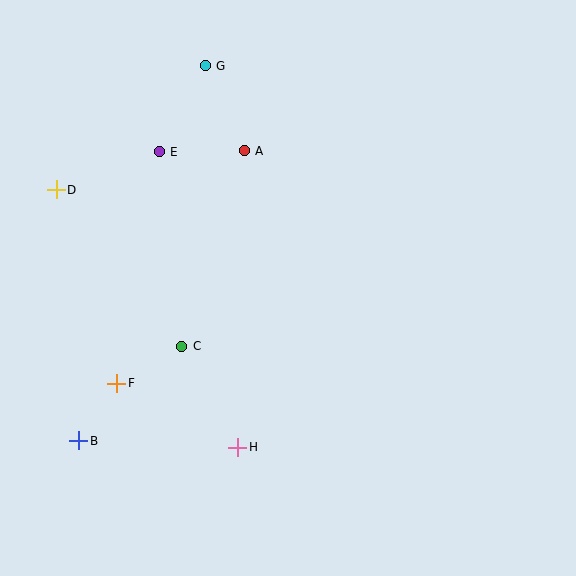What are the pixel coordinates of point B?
Point B is at (79, 441).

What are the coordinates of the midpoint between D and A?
The midpoint between D and A is at (150, 170).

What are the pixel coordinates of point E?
Point E is at (159, 152).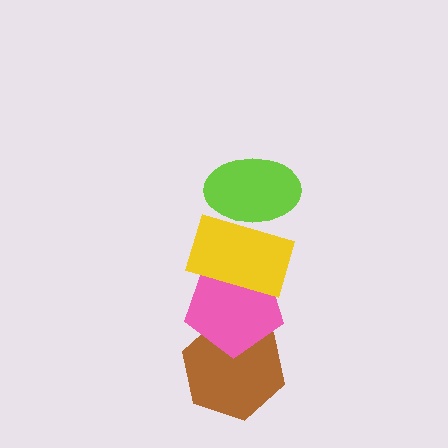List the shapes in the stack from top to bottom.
From top to bottom: the lime ellipse, the yellow rectangle, the pink pentagon, the brown hexagon.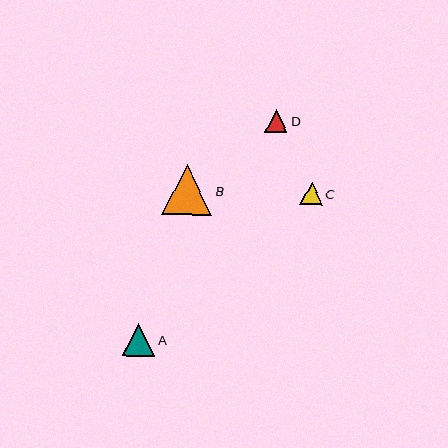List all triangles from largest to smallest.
From largest to smallest: B, A, C, D.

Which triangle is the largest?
Triangle B is the largest with a size of approximately 50 pixels.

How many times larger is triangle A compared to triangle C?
Triangle A is approximately 1.4 times the size of triangle C.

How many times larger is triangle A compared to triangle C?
Triangle A is approximately 1.4 times the size of triangle C.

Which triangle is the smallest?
Triangle D is the smallest with a size of approximately 22 pixels.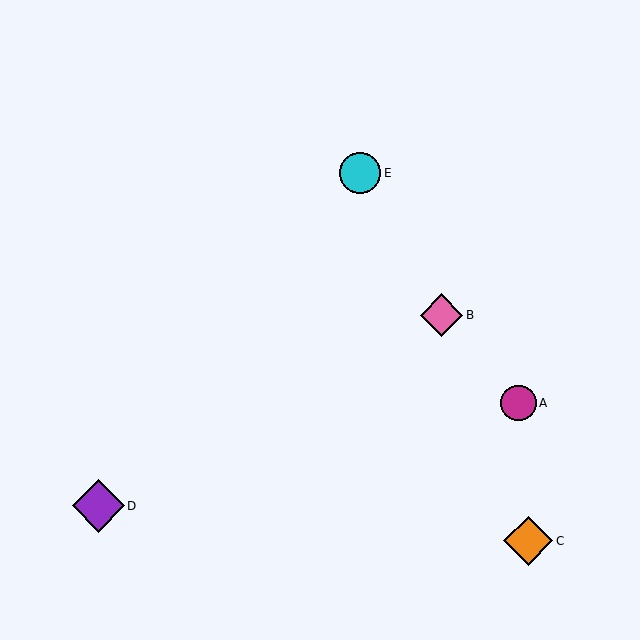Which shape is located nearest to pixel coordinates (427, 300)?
The pink diamond (labeled B) at (442, 315) is nearest to that location.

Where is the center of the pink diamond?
The center of the pink diamond is at (442, 315).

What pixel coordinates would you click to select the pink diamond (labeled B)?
Click at (442, 315) to select the pink diamond B.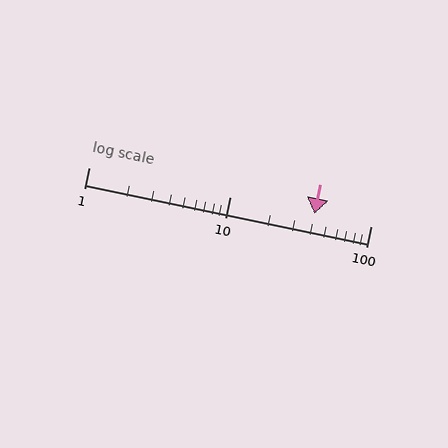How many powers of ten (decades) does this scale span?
The scale spans 2 decades, from 1 to 100.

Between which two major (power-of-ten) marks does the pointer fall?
The pointer is between 10 and 100.